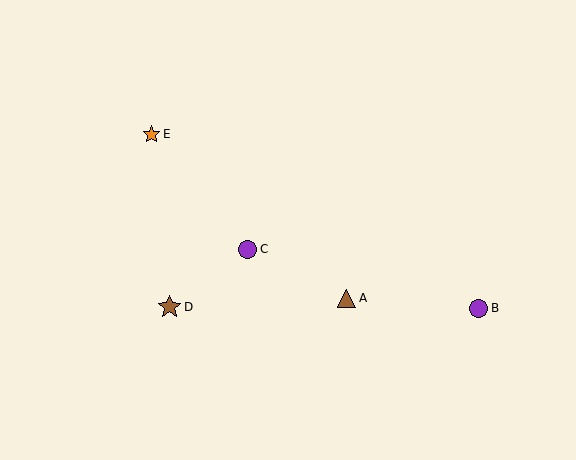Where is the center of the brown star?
The center of the brown star is at (169, 307).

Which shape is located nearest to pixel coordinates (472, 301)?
The purple circle (labeled B) at (479, 308) is nearest to that location.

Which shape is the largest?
The brown star (labeled D) is the largest.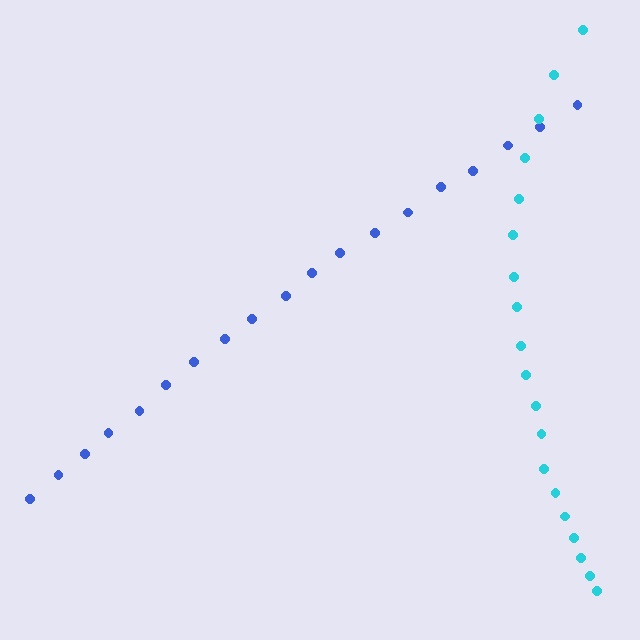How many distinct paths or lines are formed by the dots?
There are 2 distinct paths.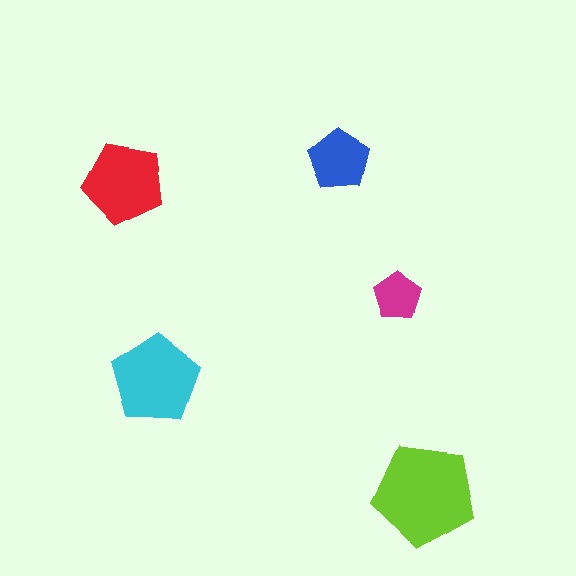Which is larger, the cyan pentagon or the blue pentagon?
The cyan one.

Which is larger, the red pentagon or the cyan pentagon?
The cyan one.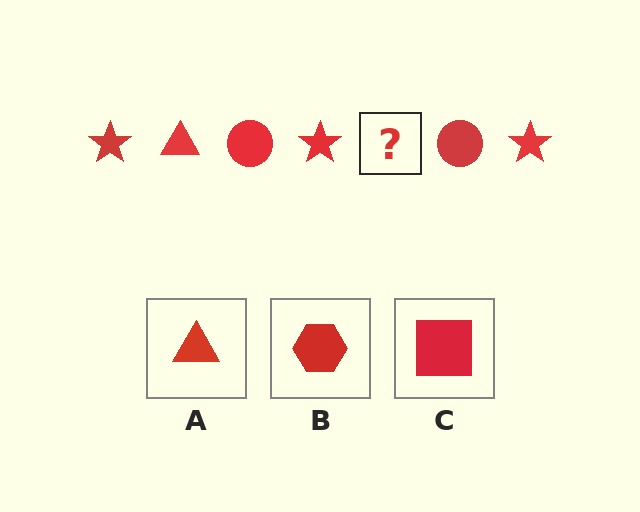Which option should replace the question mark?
Option A.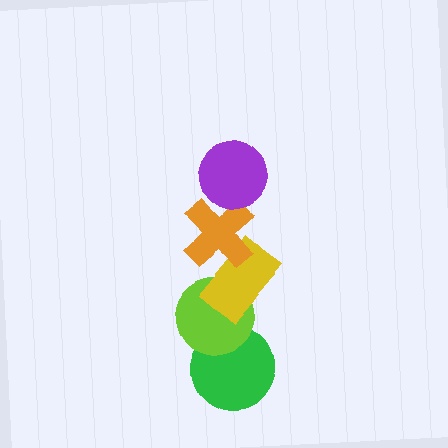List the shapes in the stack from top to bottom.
From top to bottom: the purple circle, the orange cross, the yellow rectangle, the lime circle, the green circle.